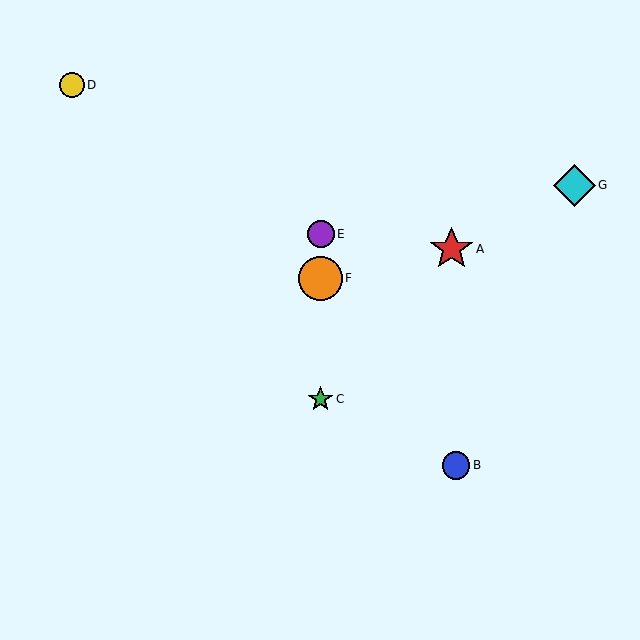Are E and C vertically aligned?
Yes, both are at x≈321.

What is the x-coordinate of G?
Object G is at x≈575.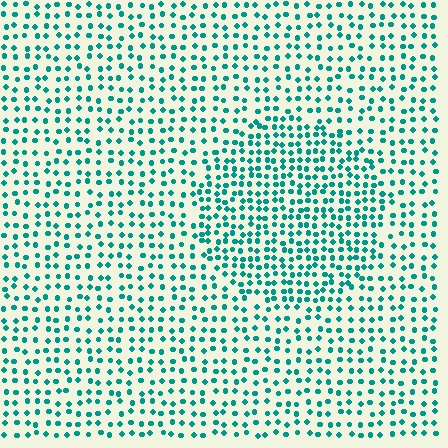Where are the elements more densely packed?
The elements are more densely packed inside the circle boundary.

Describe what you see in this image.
The image contains small teal elements arranged at two different densities. A circle-shaped region is visible where the elements are more densely packed than the surrounding area.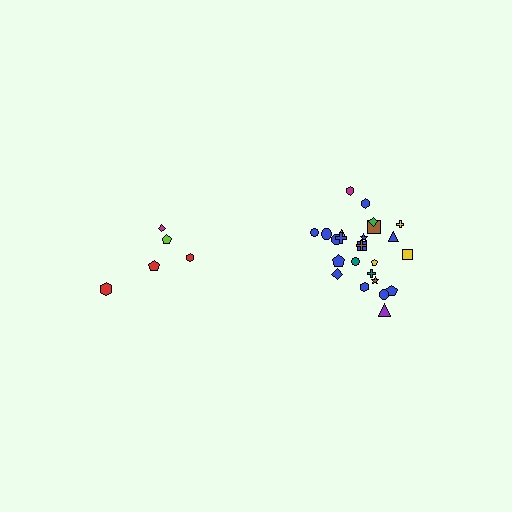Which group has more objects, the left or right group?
The right group.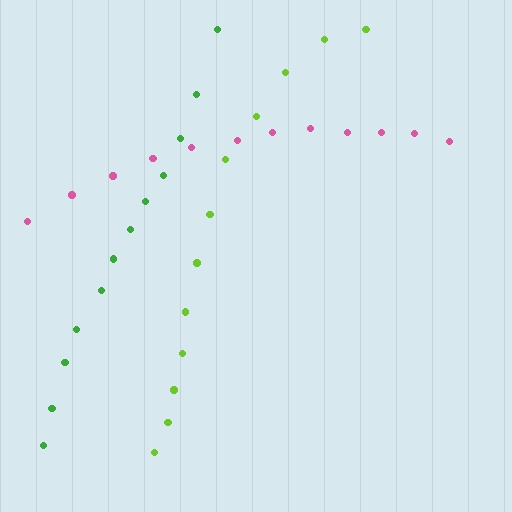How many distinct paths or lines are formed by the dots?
There are 3 distinct paths.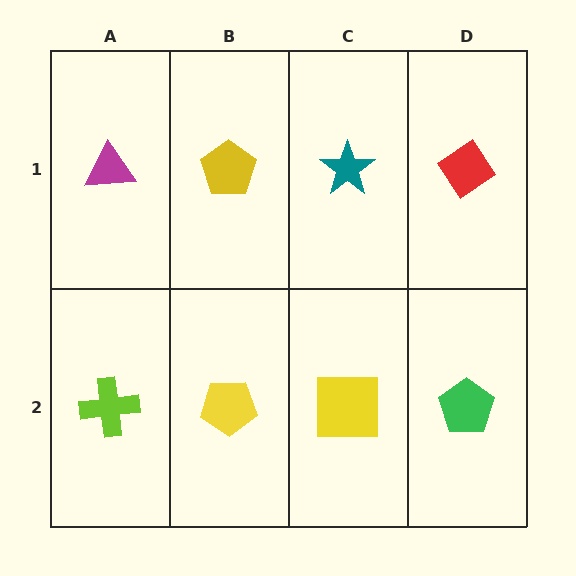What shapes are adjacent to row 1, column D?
A green pentagon (row 2, column D), a teal star (row 1, column C).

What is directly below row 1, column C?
A yellow square.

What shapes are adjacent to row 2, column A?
A magenta triangle (row 1, column A), a yellow pentagon (row 2, column B).